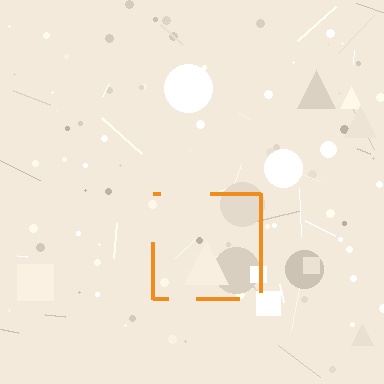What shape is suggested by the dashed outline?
The dashed outline suggests a square.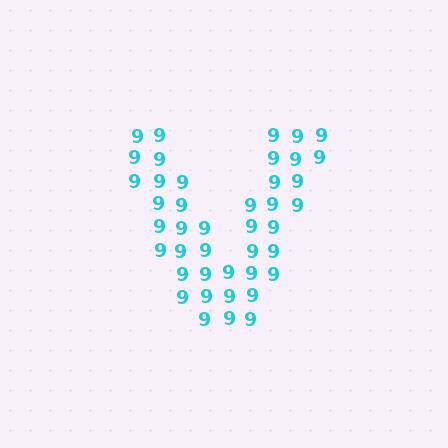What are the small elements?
The small elements are digit 9's.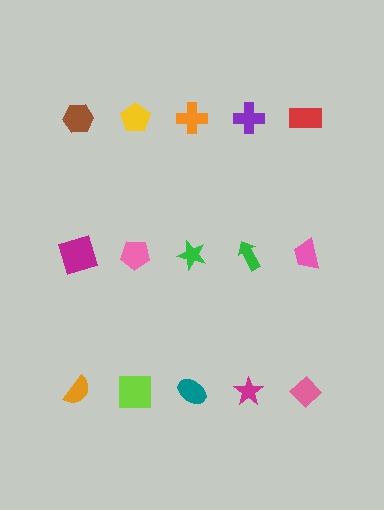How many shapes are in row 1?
5 shapes.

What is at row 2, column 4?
A green arrow.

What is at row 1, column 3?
An orange cross.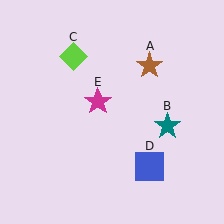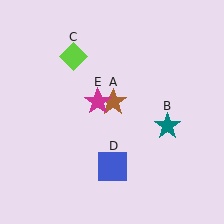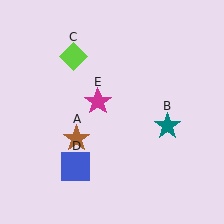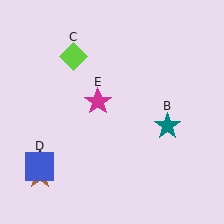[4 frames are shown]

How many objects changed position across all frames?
2 objects changed position: brown star (object A), blue square (object D).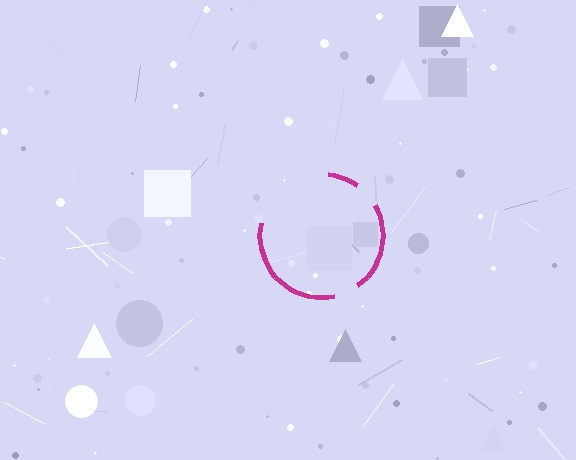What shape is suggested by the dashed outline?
The dashed outline suggests a circle.